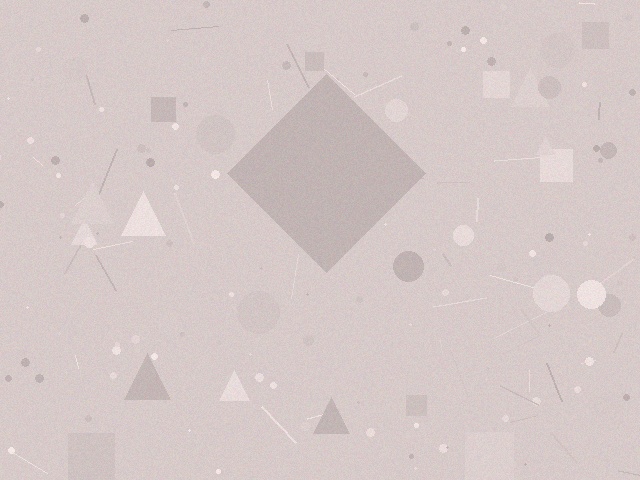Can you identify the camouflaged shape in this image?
The camouflaged shape is a diamond.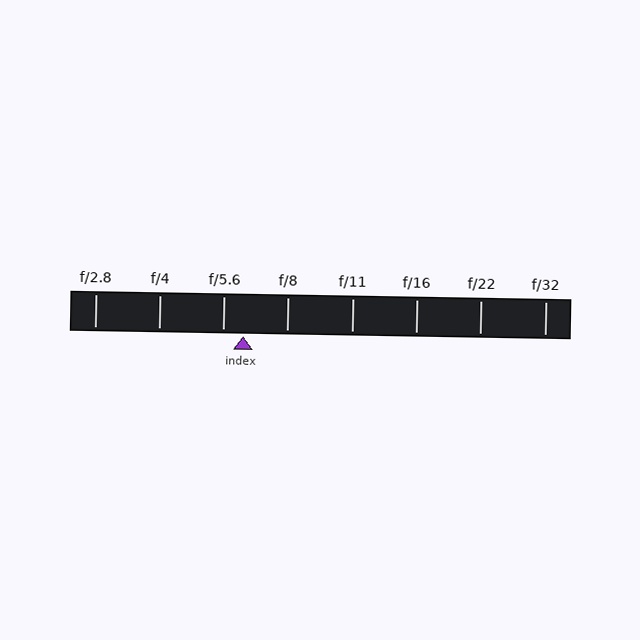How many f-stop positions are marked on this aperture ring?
There are 8 f-stop positions marked.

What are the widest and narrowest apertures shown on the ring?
The widest aperture shown is f/2.8 and the narrowest is f/32.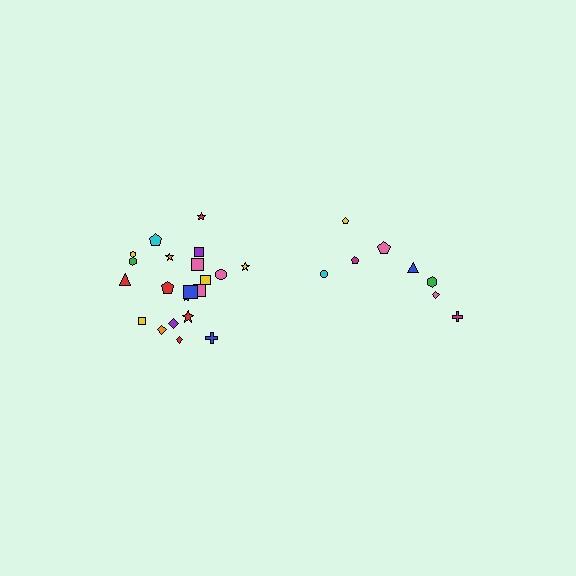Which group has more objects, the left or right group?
The left group.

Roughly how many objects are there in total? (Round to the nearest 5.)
Roughly 30 objects in total.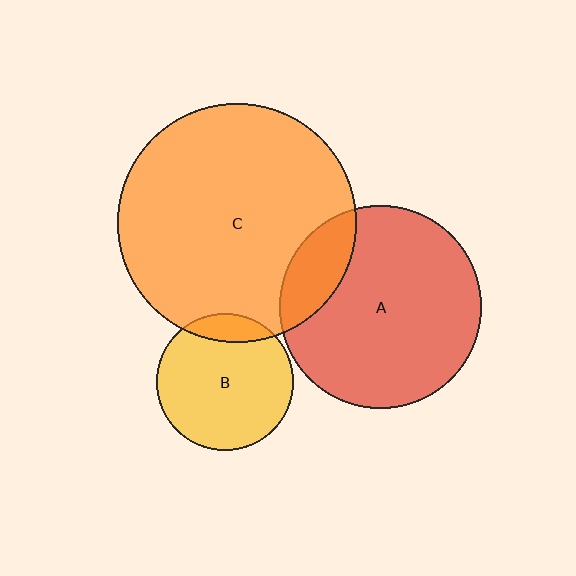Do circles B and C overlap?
Yes.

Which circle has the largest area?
Circle C (orange).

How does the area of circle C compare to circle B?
Approximately 3.1 times.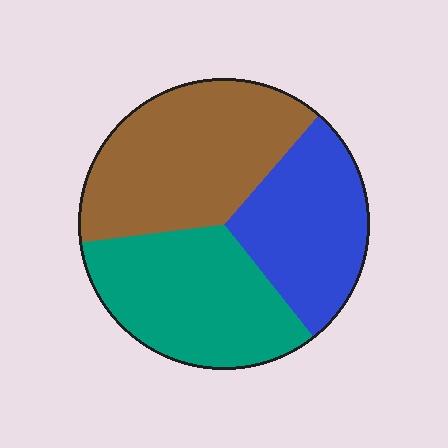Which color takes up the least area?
Blue, at roughly 30%.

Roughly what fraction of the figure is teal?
Teal covers 34% of the figure.